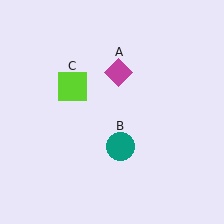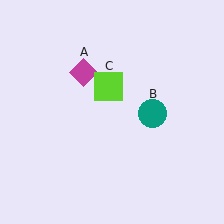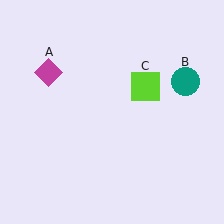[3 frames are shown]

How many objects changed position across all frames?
3 objects changed position: magenta diamond (object A), teal circle (object B), lime square (object C).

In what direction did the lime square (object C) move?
The lime square (object C) moved right.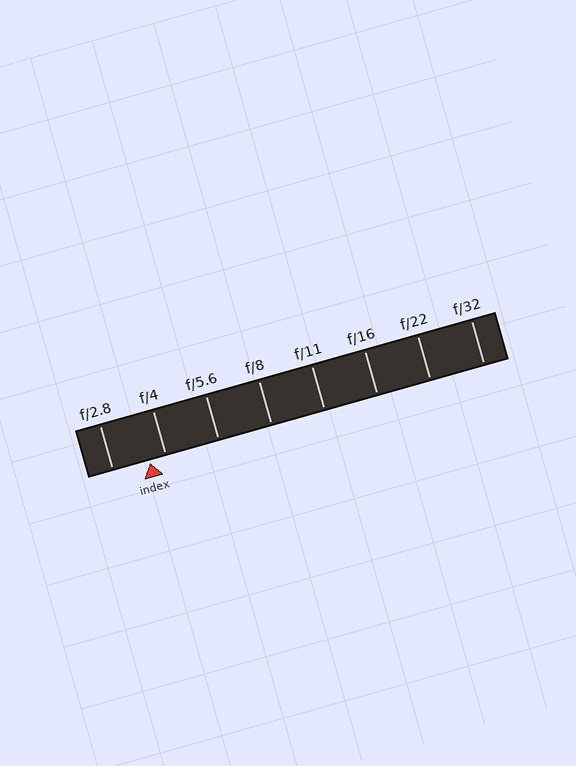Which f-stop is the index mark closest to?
The index mark is closest to f/4.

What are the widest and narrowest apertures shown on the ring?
The widest aperture shown is f/2.8 and the narrowest is f/32.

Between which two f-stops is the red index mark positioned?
The index mark is between f/2.8 and f/4.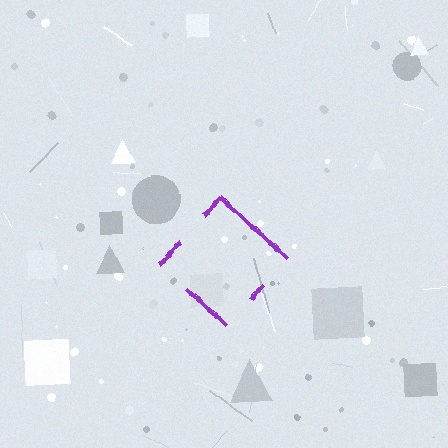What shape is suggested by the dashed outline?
The dashed outline suggests a diamond.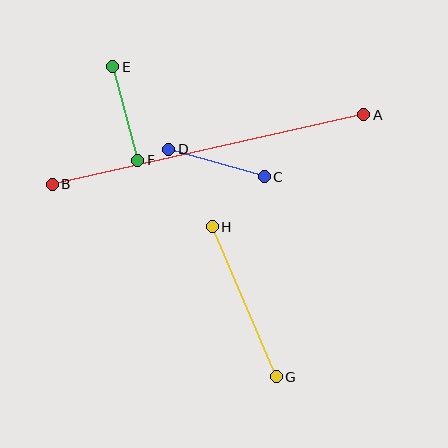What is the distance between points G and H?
The distance is approximately 163 pixels.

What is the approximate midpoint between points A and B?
The midpoint is at approximately (208, 149) pixels.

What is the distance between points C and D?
The distance is approximately 99 pixels.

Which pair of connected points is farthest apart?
Points A and B are farthest apart.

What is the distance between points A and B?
The distance is approximately 319 pixels.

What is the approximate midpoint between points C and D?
The midpoint is at approximately (216, 163) pixels.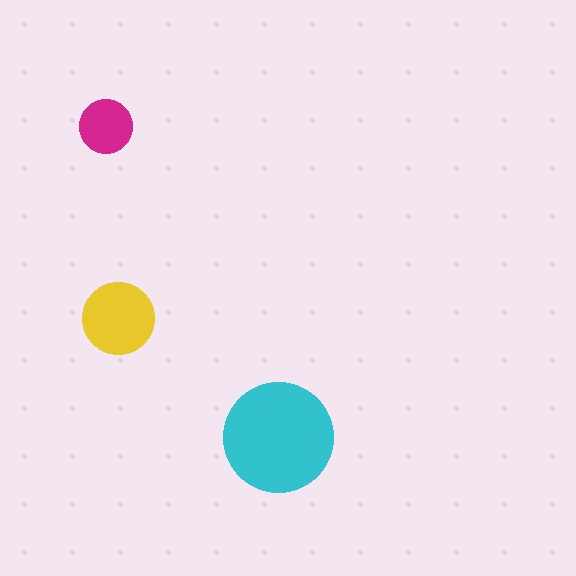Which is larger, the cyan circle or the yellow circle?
The cyan one.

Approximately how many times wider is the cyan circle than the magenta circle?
About 2 times wider.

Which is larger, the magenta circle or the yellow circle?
The yellow one.